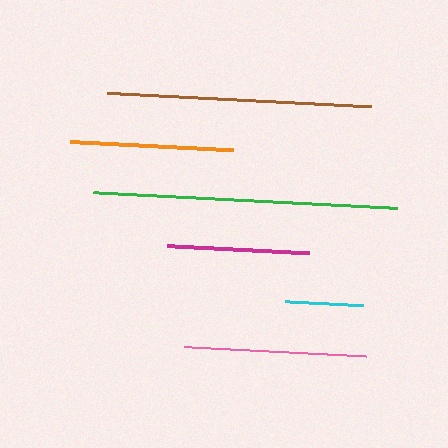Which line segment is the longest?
The green line is the longest at approximately 304 pixels.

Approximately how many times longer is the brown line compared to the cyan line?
The brown line is approximately 3.4 times the length of the cyan line.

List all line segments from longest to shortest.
From longest to shortest: green, brown, pink, orange, magenta, cyan.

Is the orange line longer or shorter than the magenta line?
The orange line is longer than the magenta line.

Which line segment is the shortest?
The cyan line is the shortest at approximately 79 pixels.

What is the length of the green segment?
The green segment is approximately 304 pixels long.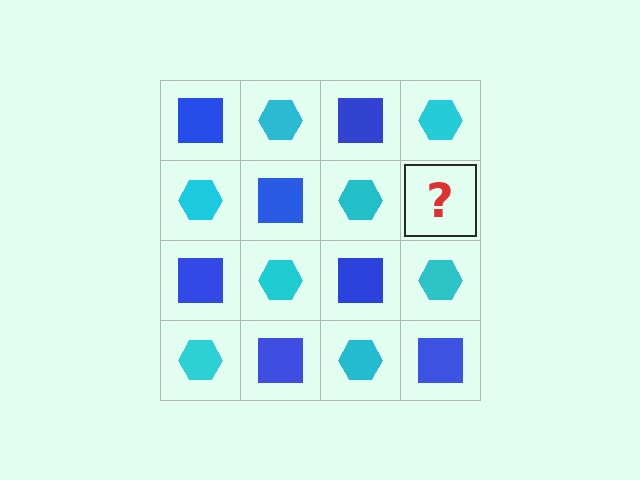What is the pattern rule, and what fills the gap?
The rule is that it alternates blue square and cyan hexagon in a checkerboard pattern. The gap should be filled with a blue square.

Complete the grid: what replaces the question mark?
The question mark should be replaced with a blue square.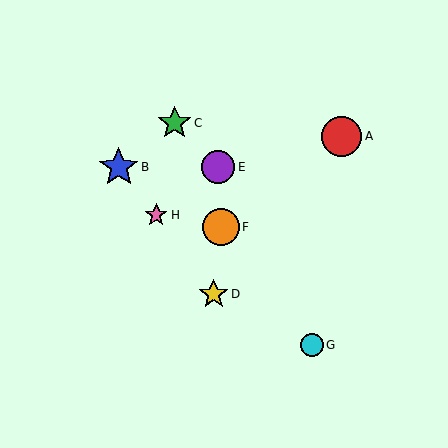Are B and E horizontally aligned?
Yes, both are at y≈167.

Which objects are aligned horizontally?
Objects B, E are aligned horizontally.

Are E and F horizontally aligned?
No, E is at y≈167 and F is at y≈227.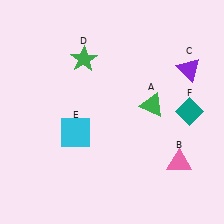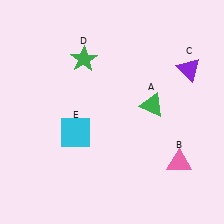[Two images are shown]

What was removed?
The teal diamond (F) was removed in Image 2.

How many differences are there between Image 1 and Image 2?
There is 1 difference between the two images.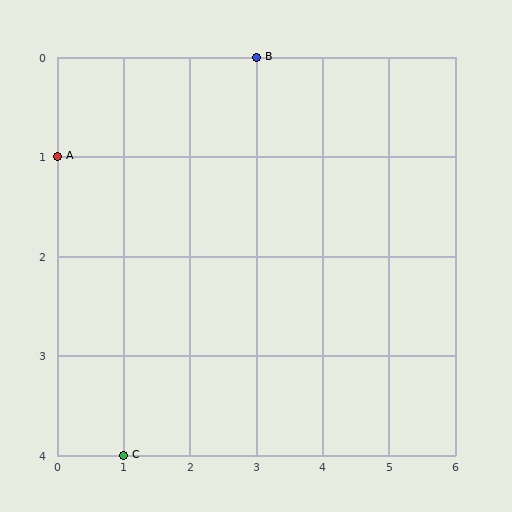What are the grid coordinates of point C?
Point C is at grid coordinates (1, 4).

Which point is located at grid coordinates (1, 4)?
Point C is at (1, 4).